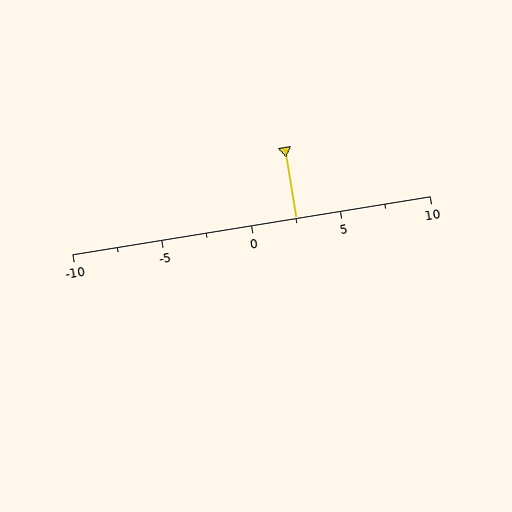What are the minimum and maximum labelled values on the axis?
The axis runs from -10 to 10.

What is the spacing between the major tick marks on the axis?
The major ticks are spaced 5 apart.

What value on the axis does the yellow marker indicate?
The marker indicates approximately 2.5.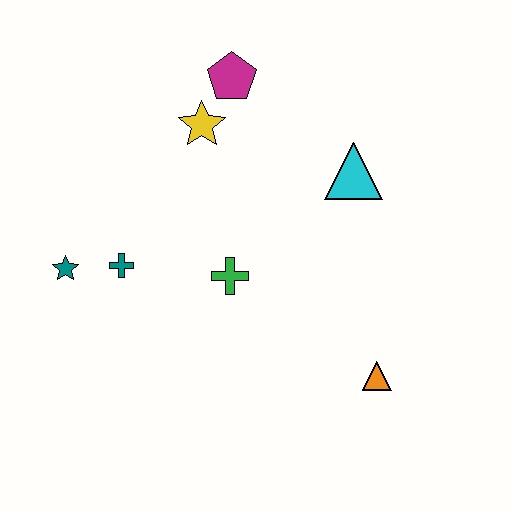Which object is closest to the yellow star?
The magenta pentagon is closest to the yellow star.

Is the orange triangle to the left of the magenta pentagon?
No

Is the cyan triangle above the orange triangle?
Yes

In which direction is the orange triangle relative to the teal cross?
The orange triangle is to the right of the teal cross.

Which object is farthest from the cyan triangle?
The teal star is farthest from the cyan triangle.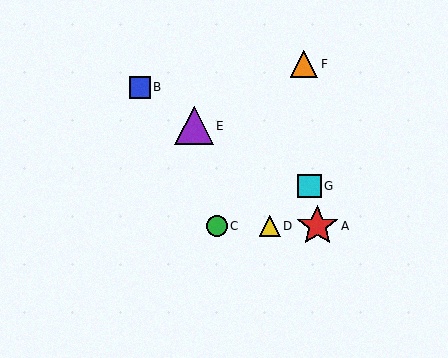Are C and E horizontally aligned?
No, C is at y≈226 and E is at y≈126.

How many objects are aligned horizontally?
3 objects (A, C, D) are aligned horizontally.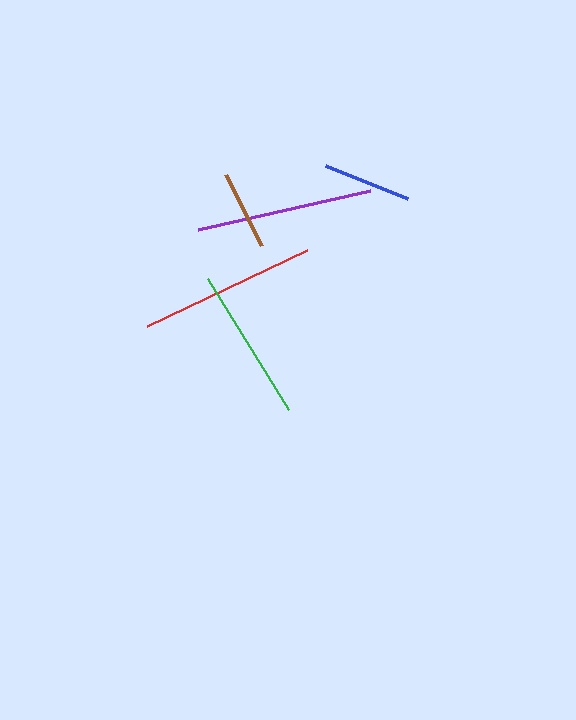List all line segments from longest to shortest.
From longest to shortest: red, purple, green, blue, brown.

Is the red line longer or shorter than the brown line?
The red line is longer than the brown line.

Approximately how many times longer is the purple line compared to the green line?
The purple line is approximately 1.1 times the length of the green line.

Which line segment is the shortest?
The brown line is the shortest at approximately 80 pixels.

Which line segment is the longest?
The red line is the longest at approximately 178 pixels.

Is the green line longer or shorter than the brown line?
The green line is longer than the brown line.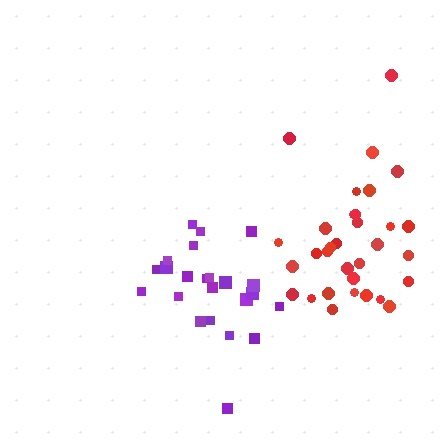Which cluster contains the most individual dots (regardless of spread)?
Red (32).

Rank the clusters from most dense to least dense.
red, purple.